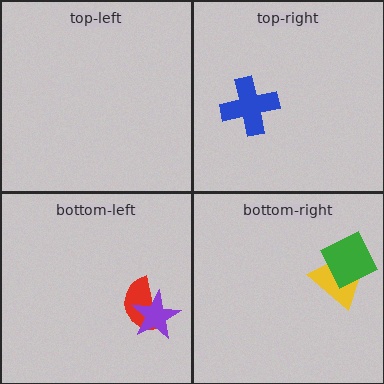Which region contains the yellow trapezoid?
The bottom-right region.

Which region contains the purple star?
The bottom-left region.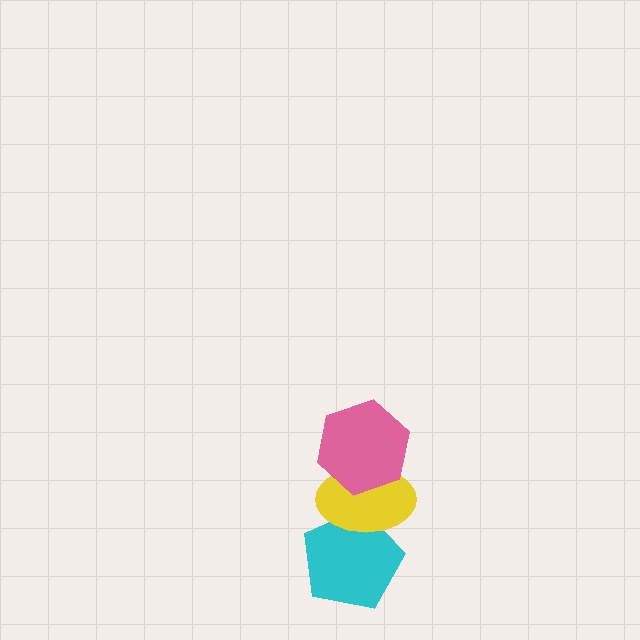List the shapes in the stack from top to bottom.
From top to bottom: the pink hexagon, the yellow ellipse, the cyan pentagon.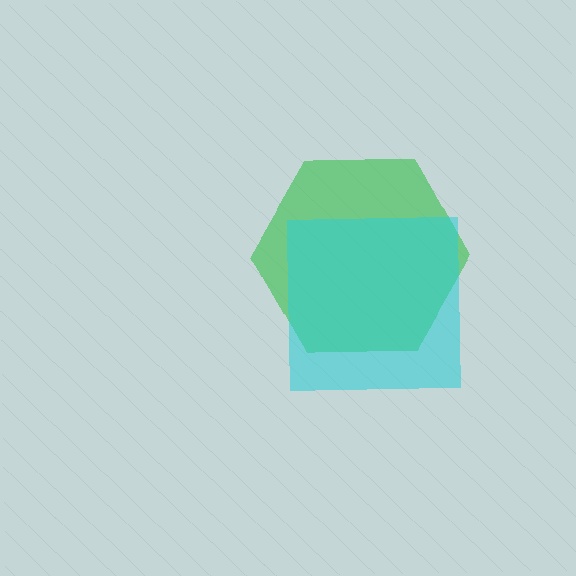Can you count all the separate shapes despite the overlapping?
Yes, there are 2 separate shapes.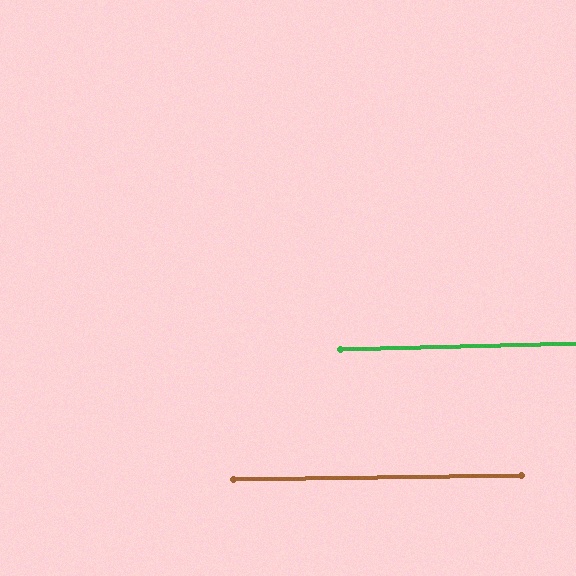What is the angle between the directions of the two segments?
Approximately 1 degree.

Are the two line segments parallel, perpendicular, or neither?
Parallel — their directions differ by only 0.6°.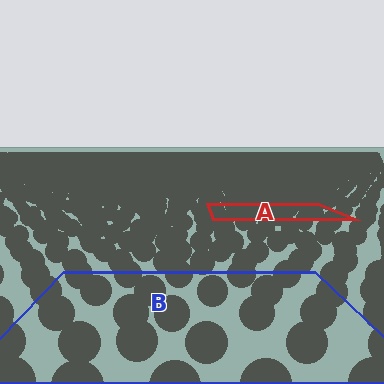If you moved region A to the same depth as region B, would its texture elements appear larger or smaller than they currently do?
They would appear larger. At a closer depth, the same texture elements are projected at a bigger on-screen size.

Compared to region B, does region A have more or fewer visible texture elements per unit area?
Region A has more texture elements per unit area — they are packed more densely because it is farther away.